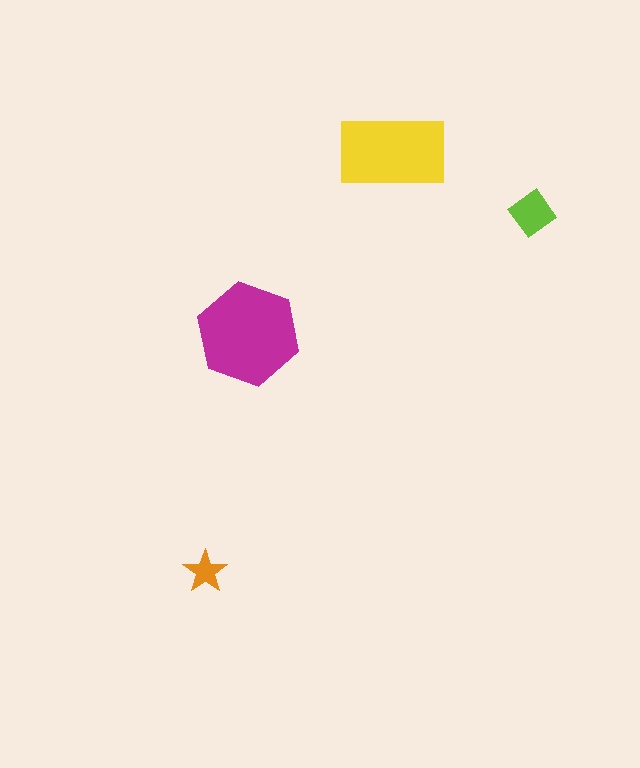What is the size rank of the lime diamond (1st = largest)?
3rd.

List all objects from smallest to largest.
The orange star, the lime diamond, the yellow rectangle, the magenta hexagon.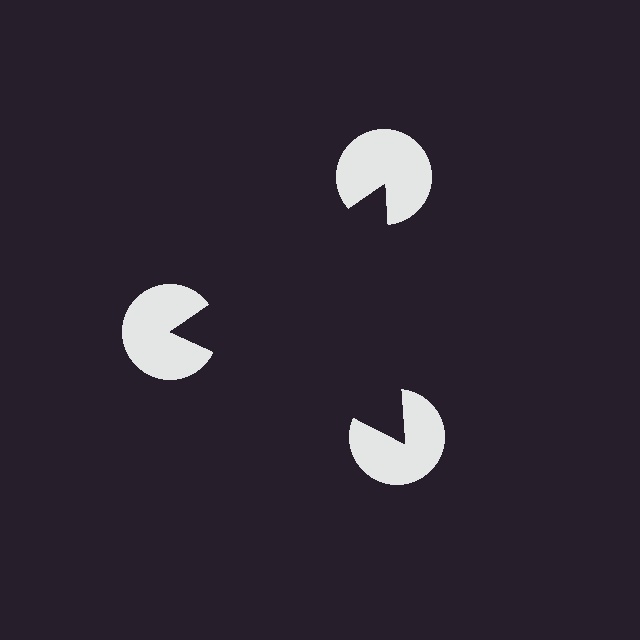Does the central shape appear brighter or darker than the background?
It typically appears slightly darker than the background, even though no actual brightness change is drawn.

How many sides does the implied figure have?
3 sides.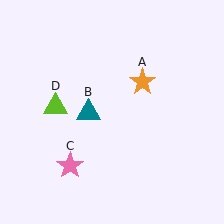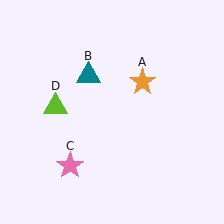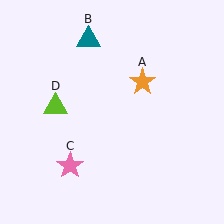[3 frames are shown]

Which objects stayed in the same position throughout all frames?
Orange star (object A) and pink star (object C) and lime triangle (object D) remained stationary.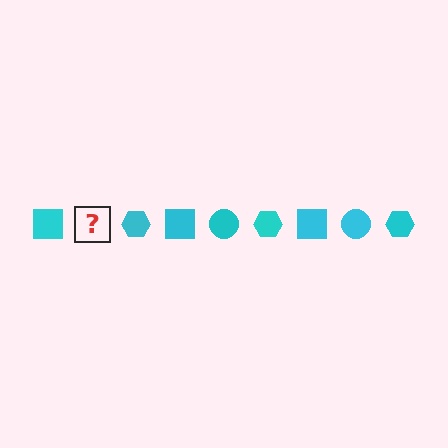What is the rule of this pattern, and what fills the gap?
The rule is that the pattern cycles through square, circle, hexagon shapes in cyan. The gap should be filled with a cyan circle.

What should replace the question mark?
The question mark should be replaced with a cyan circle.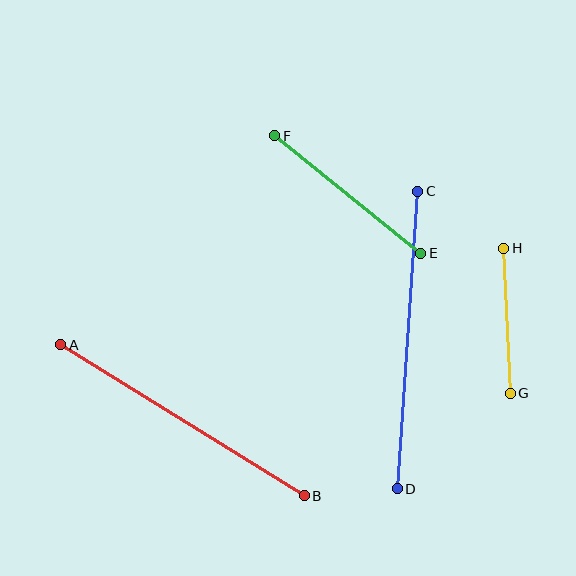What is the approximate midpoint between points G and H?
The midpoint is at approximately (507, 321) pixels.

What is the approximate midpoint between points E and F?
The midpoint is at approximately (348, 194) pixels.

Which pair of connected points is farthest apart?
Points C and D are farthest apart.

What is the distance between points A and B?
The distance is approximately 287 pixels.